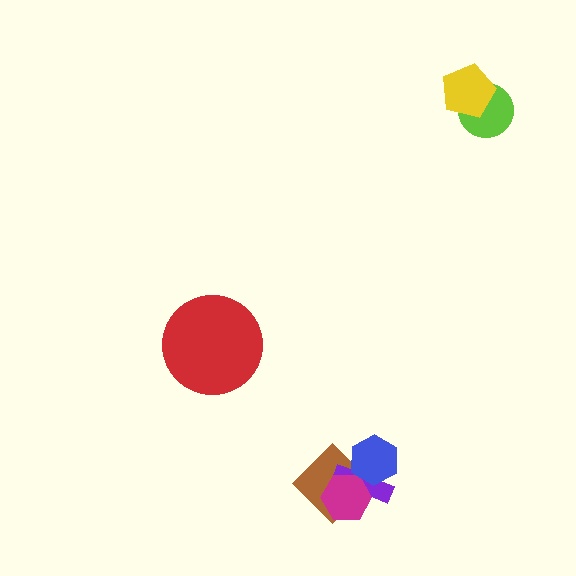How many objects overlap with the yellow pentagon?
1 object overlaps with the yellow pentagon.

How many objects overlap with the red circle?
0 objects overlap with the red circle.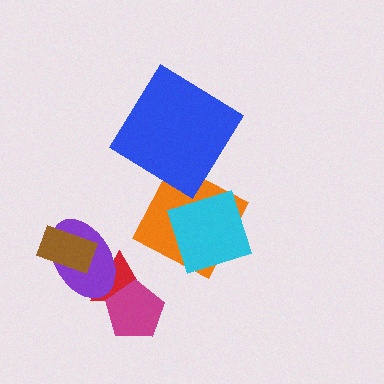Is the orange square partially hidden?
Yes, it is partially covered by another shape.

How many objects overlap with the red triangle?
2 objects overlap with the red triangle.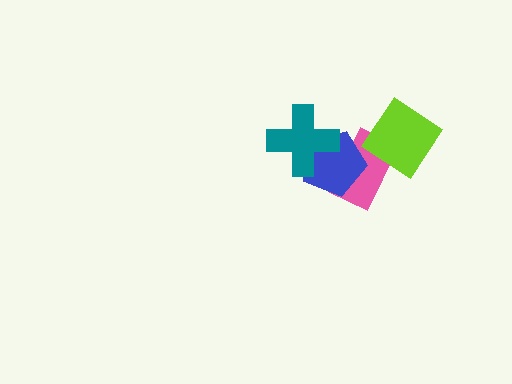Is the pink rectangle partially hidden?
Yes, it is partially covered by another shape.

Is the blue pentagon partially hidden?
Yes, it is partially covered by another shape.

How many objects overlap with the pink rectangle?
2 objects overlap with the pink rectangle.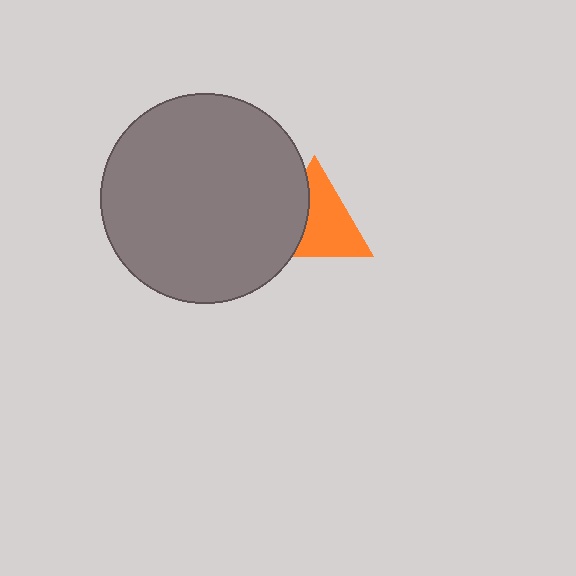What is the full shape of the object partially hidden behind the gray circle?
The partially hidden object is an orange triangle.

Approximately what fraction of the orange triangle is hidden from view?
Roughly 36% of the orange triangle is hidden behind the gray circle.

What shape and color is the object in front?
The object in front is a gray circle.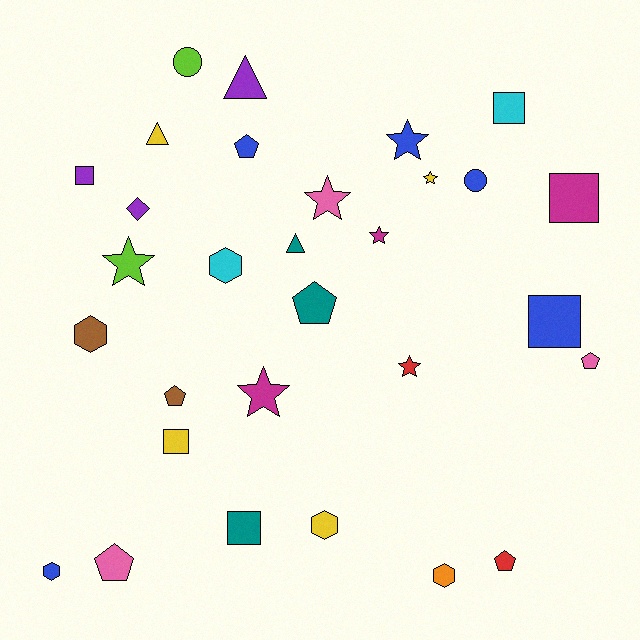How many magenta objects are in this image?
There are 3 magenta objects.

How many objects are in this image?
There are 30 objects.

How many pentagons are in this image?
There are 6 pentagons.